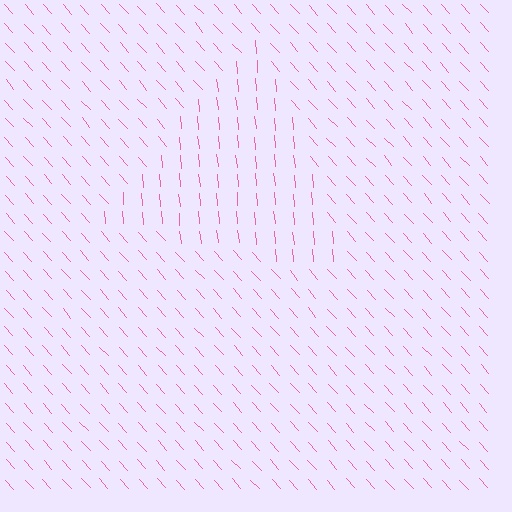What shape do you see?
I see a triangle.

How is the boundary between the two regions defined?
The boundary is defined purely by a change in line orientation (approximately 37 degrees difference). All lines are the same color and thickness.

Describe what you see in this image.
The image is filled with small pink line segments. A triangle region in the image has lines oriented differently from the surrounding lines, creating a visible texture boundary.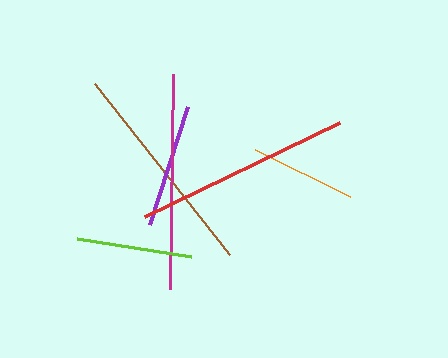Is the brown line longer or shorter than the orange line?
The brown line is longer than the orange line.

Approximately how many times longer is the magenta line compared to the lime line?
The magenta line is approximately 1.9 times the length of the lime line.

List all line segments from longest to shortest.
From longest to shortest: brown, red, magenta, purple, lime, orange.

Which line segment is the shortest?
The orange line is the shortest at approximately 106 pixels.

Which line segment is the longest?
The brown line is the longest at approximately 218 pixels.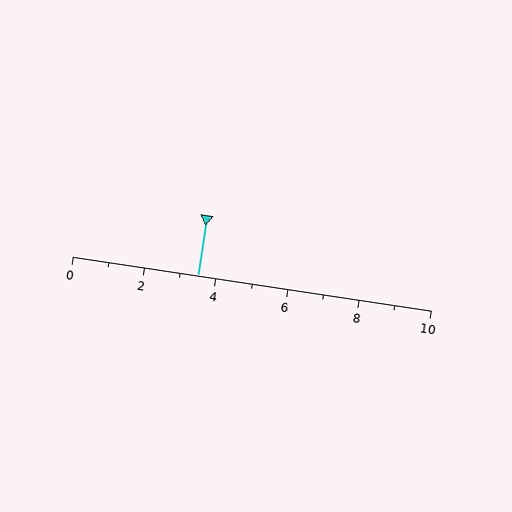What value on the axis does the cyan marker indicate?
The marker indicates approximately 3.5.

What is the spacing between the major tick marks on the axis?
The major ticks are spaced 2 apart.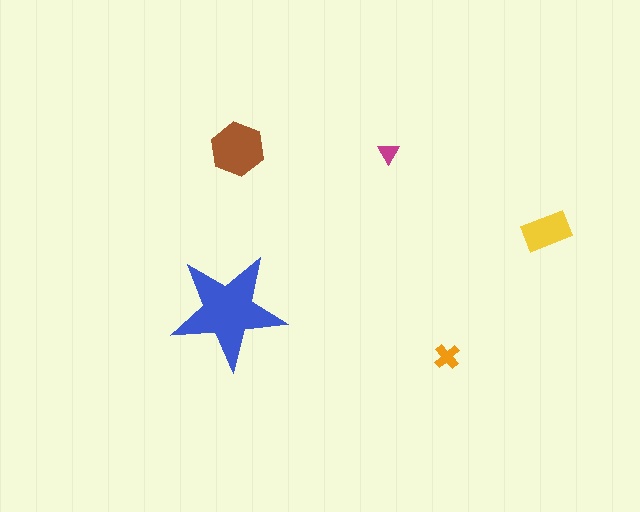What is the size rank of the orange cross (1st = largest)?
4th.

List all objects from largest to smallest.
The blue star, the brown hexagon, the yellow rectangle, the orange cross, the magenta triangle.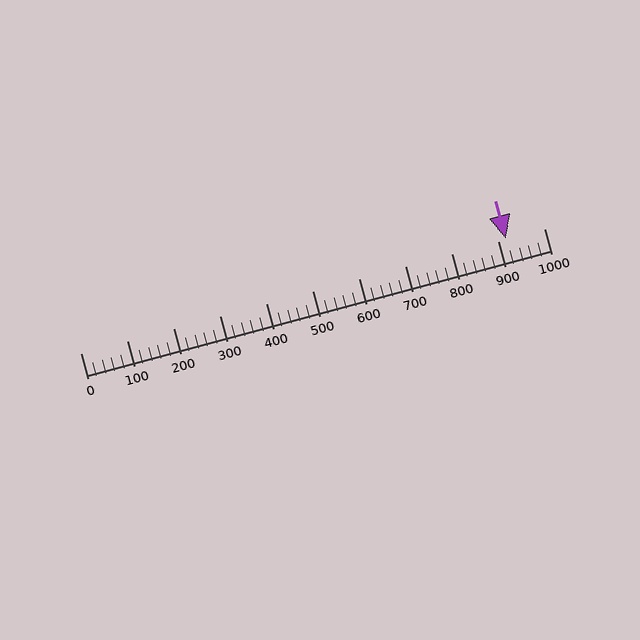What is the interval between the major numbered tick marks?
The major tick marks are spaced 100 units apart.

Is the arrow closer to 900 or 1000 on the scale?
The arrow is closer to 900.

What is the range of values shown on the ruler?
The ruler shows values from 0 to 1000.